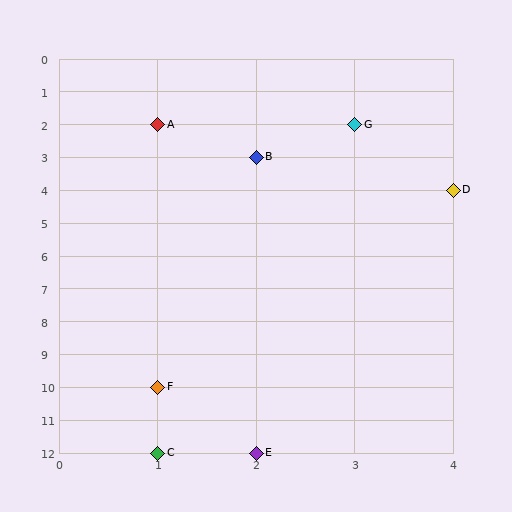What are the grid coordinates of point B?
Point B is at grid coordinates (2, 3).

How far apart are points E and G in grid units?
Points E and G are 1 column and 10 rows apart (about 10.0 grid units diagonally).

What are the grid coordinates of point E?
Point E is at grid coordinates (2, 12).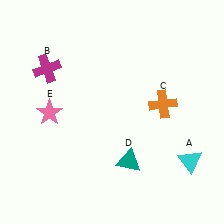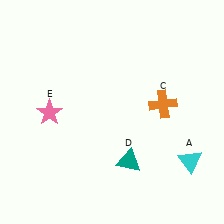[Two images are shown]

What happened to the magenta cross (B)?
The magenta cross (B) was removed in Image 2. It was in the top-left area of Image 1.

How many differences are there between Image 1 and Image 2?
There is 1 difference between the two images.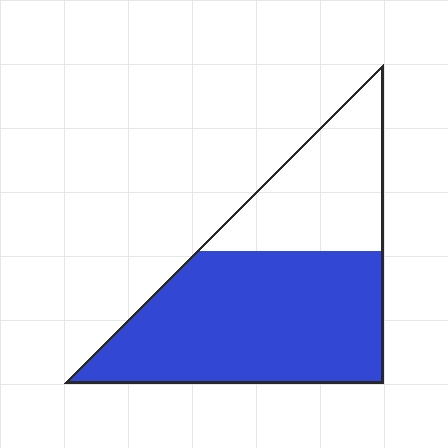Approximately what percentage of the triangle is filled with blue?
Approximately 65%.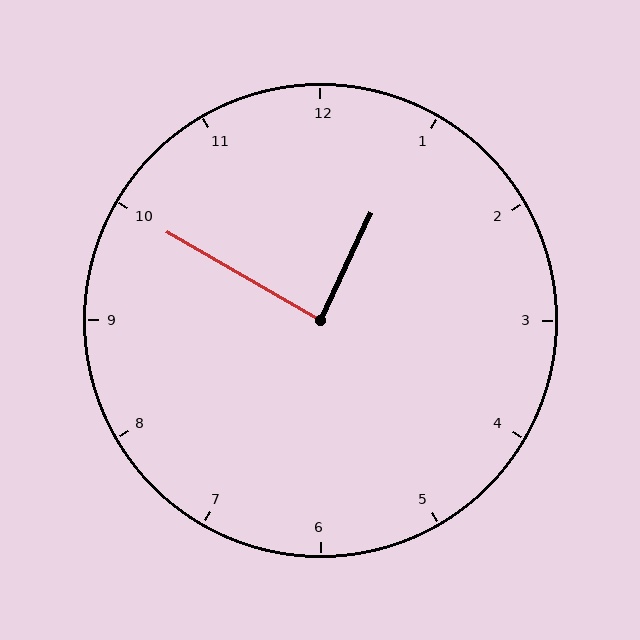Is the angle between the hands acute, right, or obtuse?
It is right.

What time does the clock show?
12:50.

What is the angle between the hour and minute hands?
Approximately 85 degrees.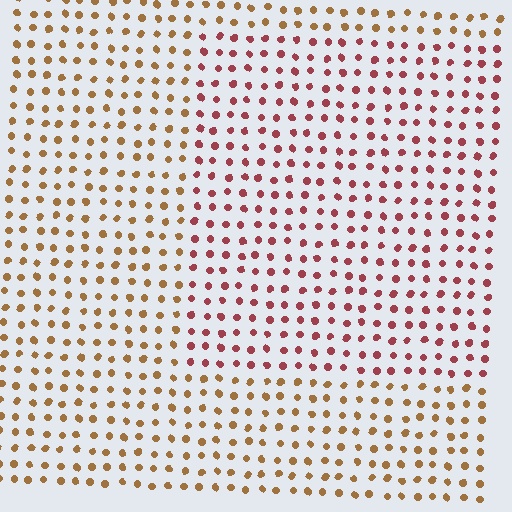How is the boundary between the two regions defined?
The boundary is defined purely by a slight shift in hue (about 42 degrees). Spacing, size, and orientation are identical on both sides.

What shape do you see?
I see a rectangle.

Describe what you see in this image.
The image is filled with small brown elements in a uniform arrangement. A rectangle-shaped region is visible where the elements are tinted to a slightly different hue, forming a subtle color boundary.